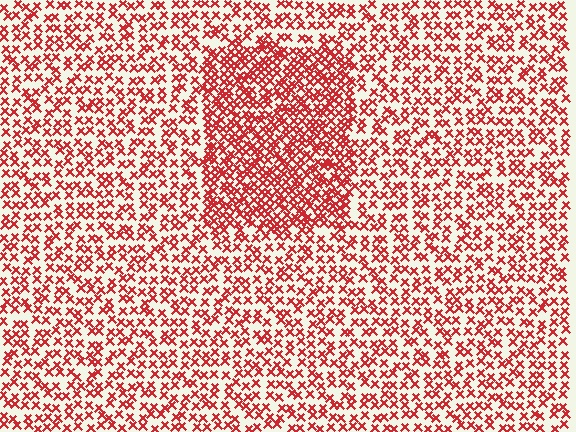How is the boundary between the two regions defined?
The boundary is defined by a change in element density (approximately 1.8x ratio). All elements are the same color, size, and shape.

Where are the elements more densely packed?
The elements are more densely packed inside the rectangle boundary.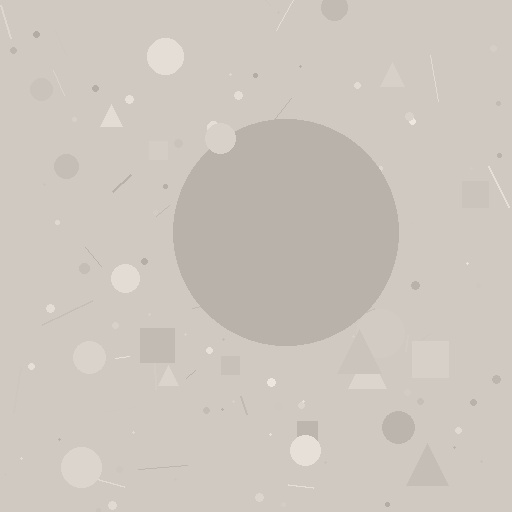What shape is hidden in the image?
A circle is hidden in the image.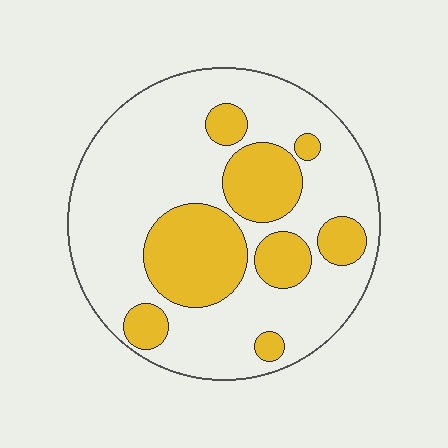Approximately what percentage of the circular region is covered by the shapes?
Approximately 30%.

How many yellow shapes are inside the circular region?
8.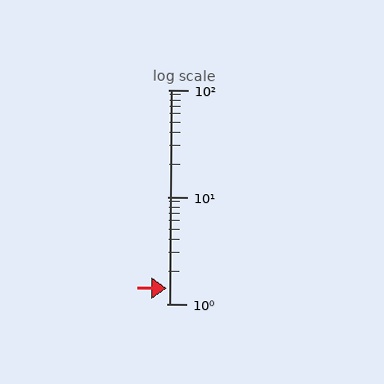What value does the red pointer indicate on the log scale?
The pointer indicates approximately 1.4.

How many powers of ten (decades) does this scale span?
The scale spans 2 decades, from 1 to 100.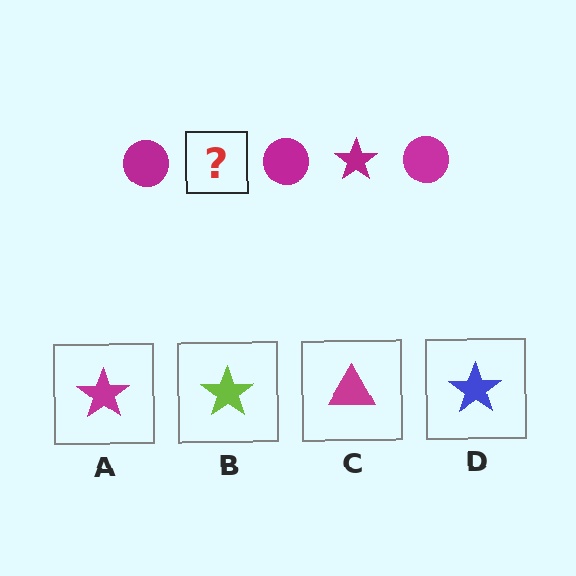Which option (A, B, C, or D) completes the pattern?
A.